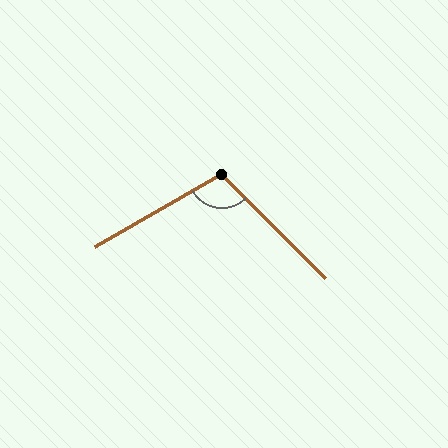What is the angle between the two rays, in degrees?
Approximately 105 degrees.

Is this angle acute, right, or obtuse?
It is obtuse.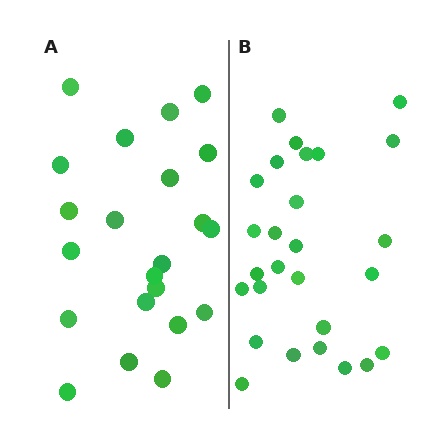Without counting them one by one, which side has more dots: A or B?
Region B (the right region) has more dots.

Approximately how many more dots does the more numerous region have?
Region B has about 5 more dots than region A.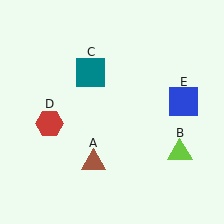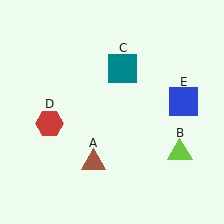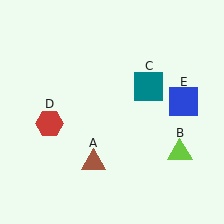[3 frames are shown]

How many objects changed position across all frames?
1 object changed position: teal square (object C).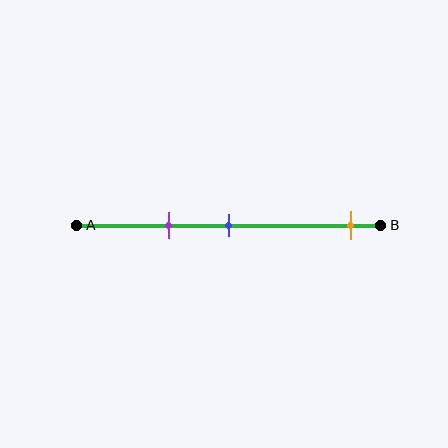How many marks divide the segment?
There are 3 marks dividing the segment.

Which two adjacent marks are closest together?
The purple and blue marks are the closest adjacent pair.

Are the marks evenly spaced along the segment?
No, the marks are not evenly spaced.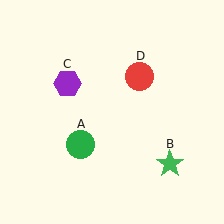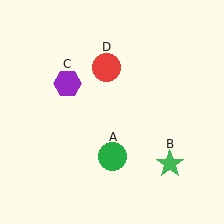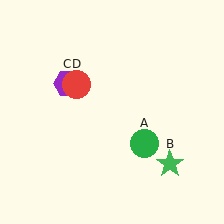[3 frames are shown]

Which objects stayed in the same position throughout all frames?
Green star (object B) and purple hexagon (object C) remained stationary.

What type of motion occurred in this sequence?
The green circle (object A), red circle (object D) rotated counterclockwise around the center of the scene.